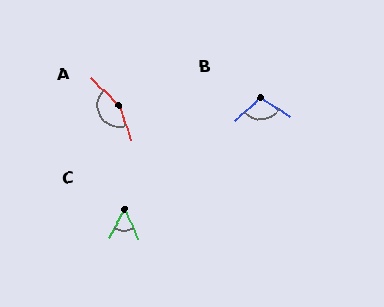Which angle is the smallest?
C, at approximately 52 degrees.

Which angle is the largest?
A, at approximately 155 degrees.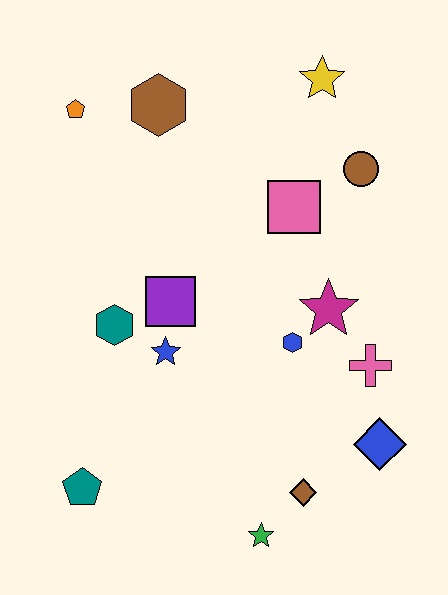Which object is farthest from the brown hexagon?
The green star is farthest from the brown hexagon.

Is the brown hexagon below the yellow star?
Yes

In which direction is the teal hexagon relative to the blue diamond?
The teal hexagon is to the left of the blue diamond.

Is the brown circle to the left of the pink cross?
Yes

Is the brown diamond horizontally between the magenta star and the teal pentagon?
Yes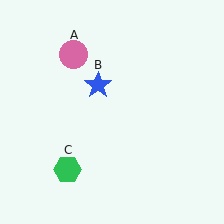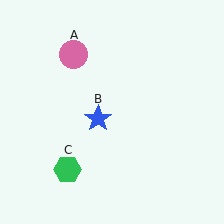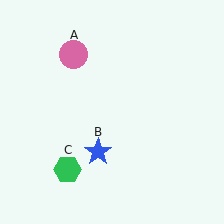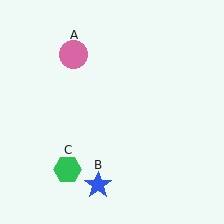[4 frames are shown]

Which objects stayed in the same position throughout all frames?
Pink circle (object A) and green hexagon (object C) remained stationary.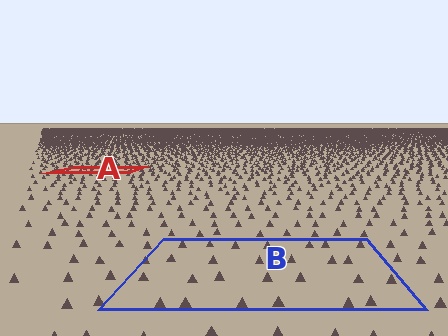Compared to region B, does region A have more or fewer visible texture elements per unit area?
Region A has more texture elements per unit area — they are packed more densely because it is farther away.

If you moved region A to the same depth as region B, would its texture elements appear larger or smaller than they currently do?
They would appear larger. At a closer depth, the same texture elements are projected at a bigger on-screen size.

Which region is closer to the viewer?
Region B is closer. The texture elements there are larger and more spread out.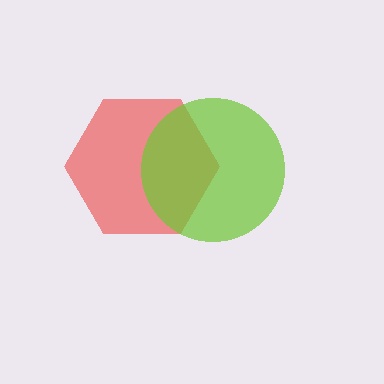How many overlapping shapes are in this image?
There are 2 overlapping shapes in the image.